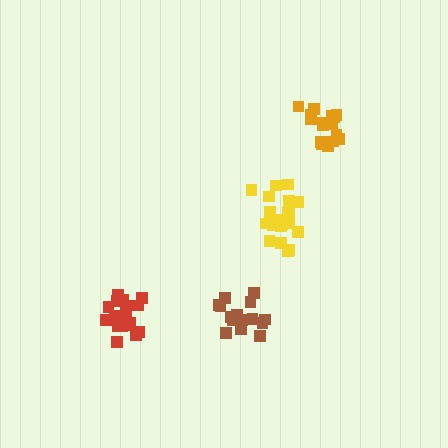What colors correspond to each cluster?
The clusters are colored: brown, orange, red, yellow.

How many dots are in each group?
Group 1: 15 dots, Group 2: 17 dots, Group 3: 18 dots, Group 4: 21 dots (71 total).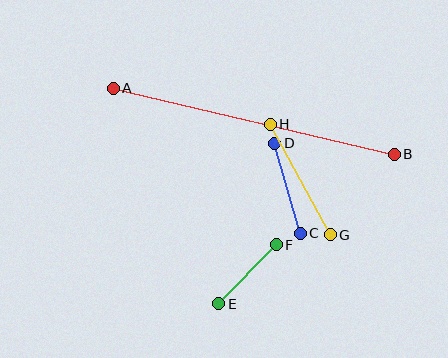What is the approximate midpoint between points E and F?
The midpoint is at approximately (248, 274) pixels.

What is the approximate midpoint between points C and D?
The midpoint is at approximately (287, 188) pixels.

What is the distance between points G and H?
The distance is approximately 126 pixels.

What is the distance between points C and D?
The distance is approximately 93 pixels.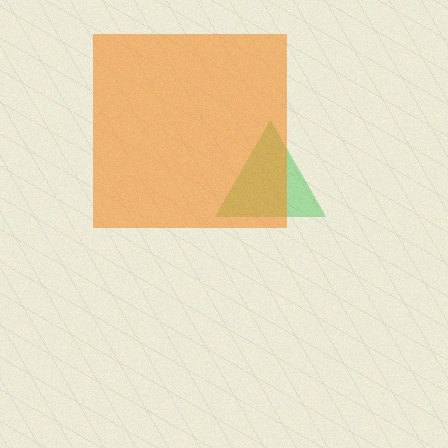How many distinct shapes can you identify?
There are 2 distinct shapes: a green triangle, an orange square.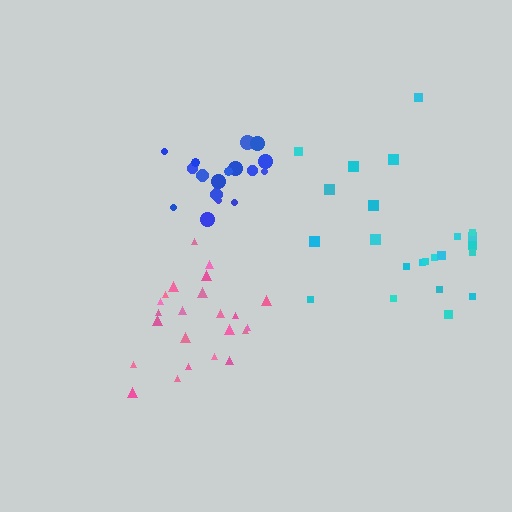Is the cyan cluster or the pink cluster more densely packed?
Pink.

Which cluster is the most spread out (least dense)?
Cyan.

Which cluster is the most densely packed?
Blue.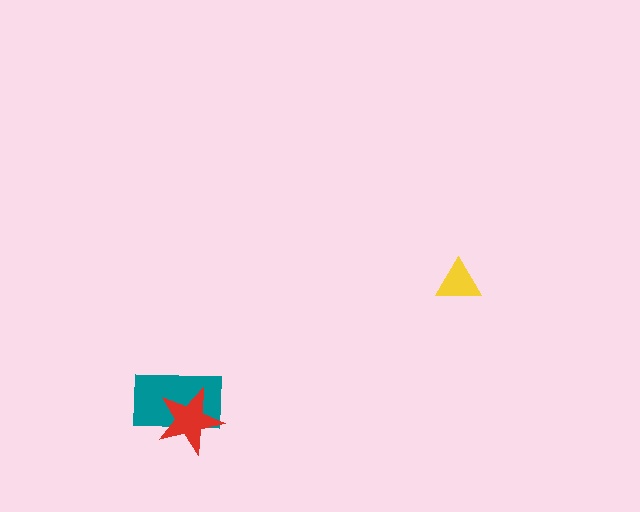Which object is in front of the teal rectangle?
The red star is in front of the teal rectangle.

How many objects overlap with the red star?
1 object overlaps with the red star.